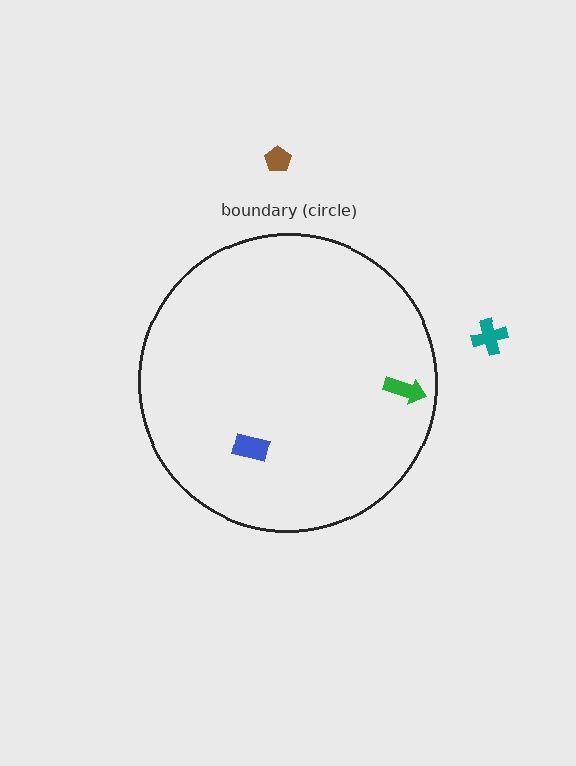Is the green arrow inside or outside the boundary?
Inside.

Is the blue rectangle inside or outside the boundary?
Inside.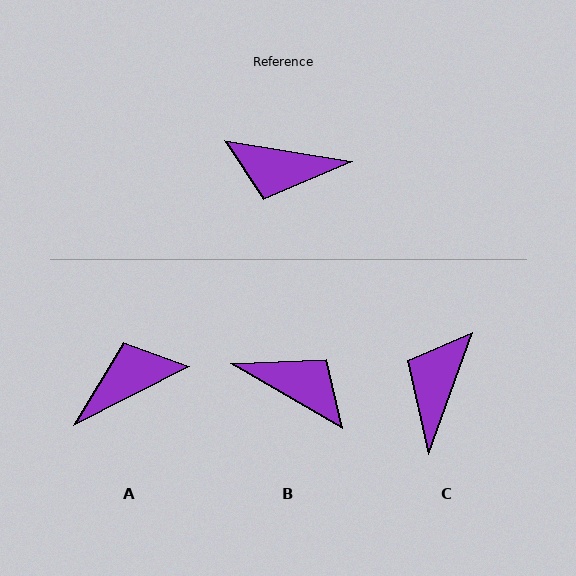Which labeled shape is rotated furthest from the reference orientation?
B, about 160 degrees away.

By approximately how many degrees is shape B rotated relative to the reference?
Approximately 160 degrees counter-clockwise.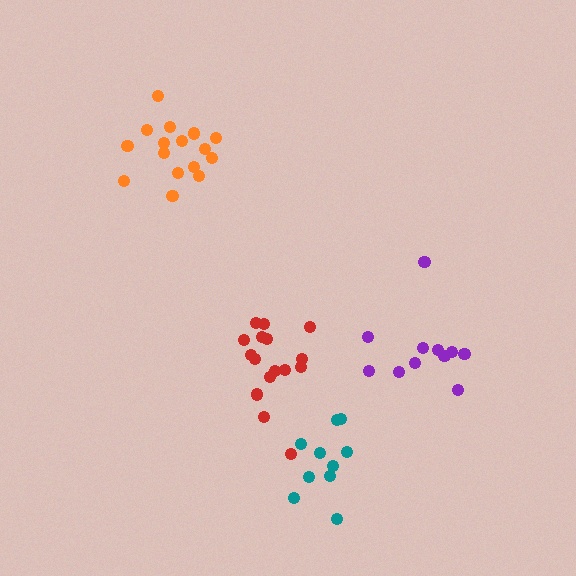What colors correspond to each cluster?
The clusters are colored: orange, red, teal, purple.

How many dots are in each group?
Group 1: 16 dots, Group 2: 16 dots, Group 3: 10 dots, Group 4: 11 dots (53 total).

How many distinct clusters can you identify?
There are 4 distinct clusters.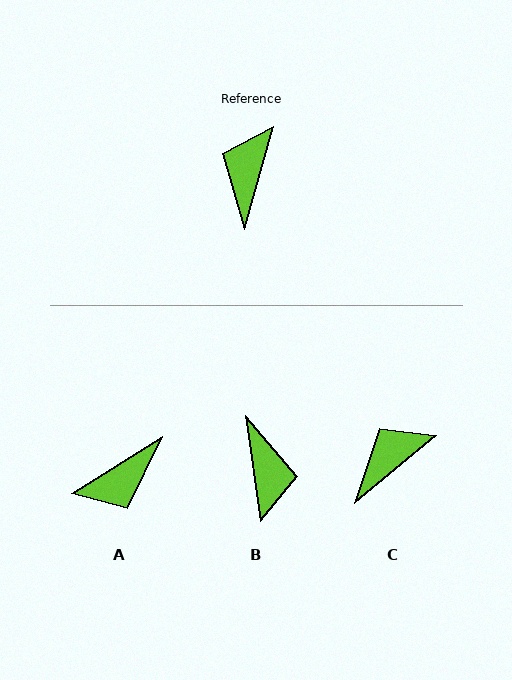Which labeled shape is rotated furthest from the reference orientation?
B, about 156 degrees away.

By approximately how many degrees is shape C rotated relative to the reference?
Approximately 34 degrees clockwise.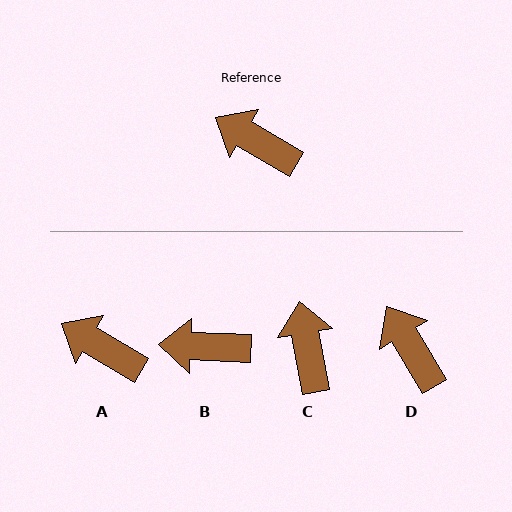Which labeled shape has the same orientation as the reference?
A.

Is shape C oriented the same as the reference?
No, it is off by about 49 degrees.